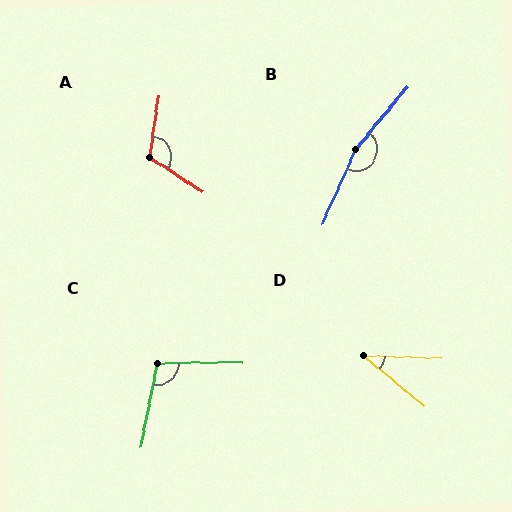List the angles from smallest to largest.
D (37°), C (102°), A (114°), B (164°).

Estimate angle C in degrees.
Approximately 102 degrees.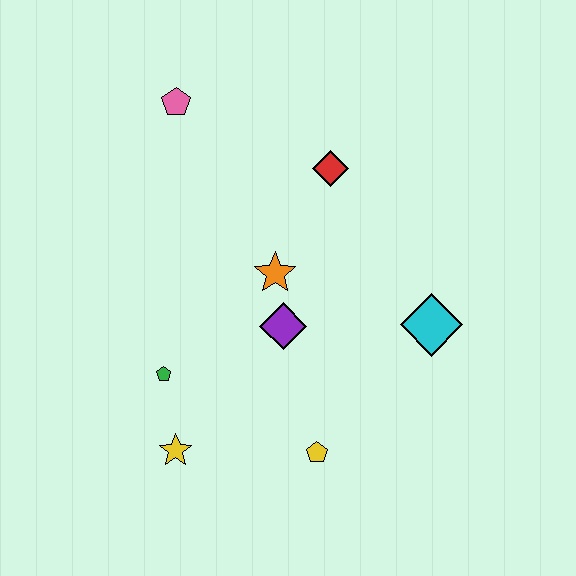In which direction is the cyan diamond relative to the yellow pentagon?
The cyan diamond is above the yellow pentagon.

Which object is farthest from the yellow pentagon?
The pink pentagon is farthest from the yellow pentagon.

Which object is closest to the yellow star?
The green pentagon is closest to the yellow star.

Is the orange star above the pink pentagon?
No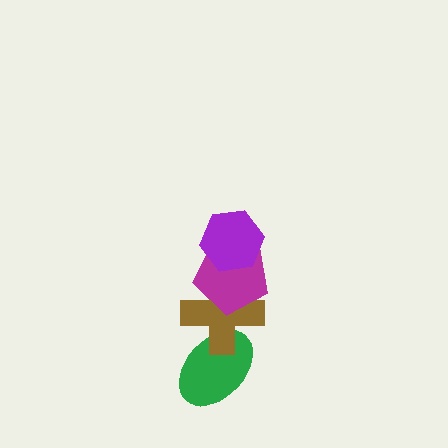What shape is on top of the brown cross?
The magenta pentagon is on top of the brown cross.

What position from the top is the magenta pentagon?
The magenta pentagon is 2nd from the top.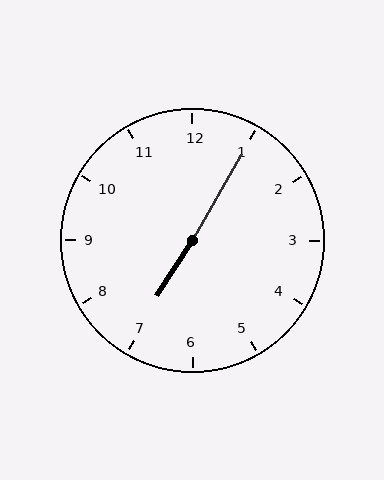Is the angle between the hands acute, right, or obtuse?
It is obtuse.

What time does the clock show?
7:05.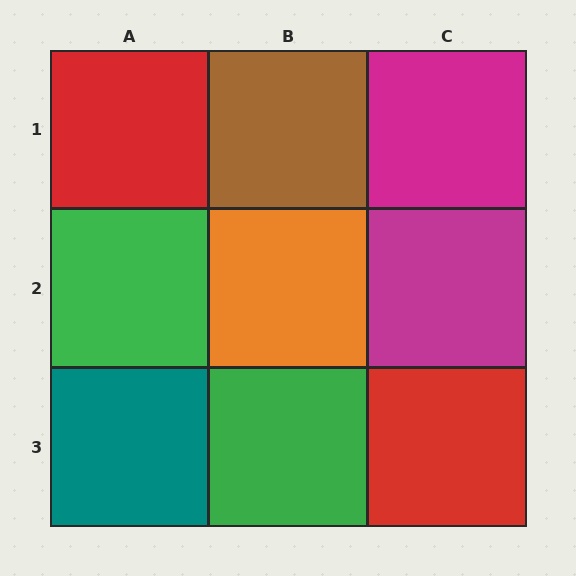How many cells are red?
2 cells are red.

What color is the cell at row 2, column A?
Green.